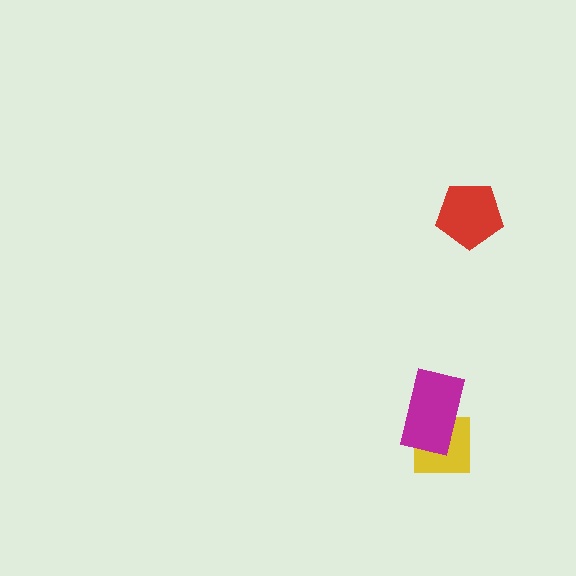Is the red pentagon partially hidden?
No, no other shape covers it.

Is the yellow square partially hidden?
Yes, it is partially covered by another shape.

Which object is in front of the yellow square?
The magenta rectangle is in front of the yellow square.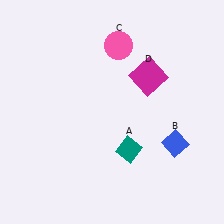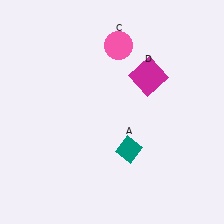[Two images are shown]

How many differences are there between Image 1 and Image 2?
There is 1 difference between the two images.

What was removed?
The blue diamond (B) was removed in Image 2.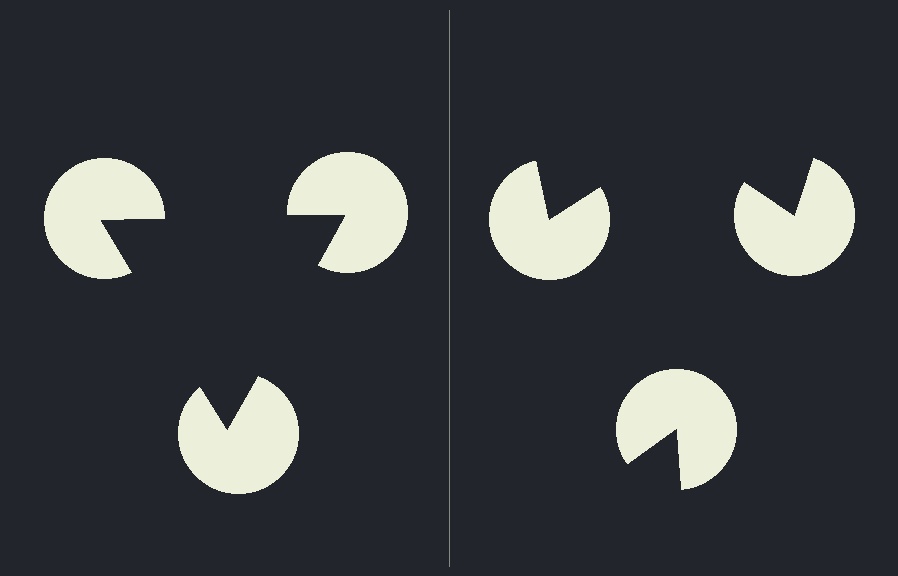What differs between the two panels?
The pac-man discs are positioned identically on both sides; only the wedge orientations differ. On the left they align to a triangle; on the right they are misaligned.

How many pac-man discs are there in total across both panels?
6 — 3 on each side.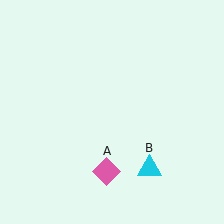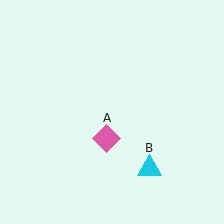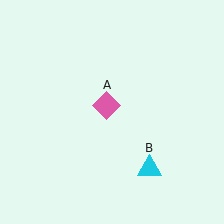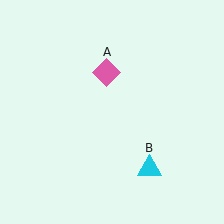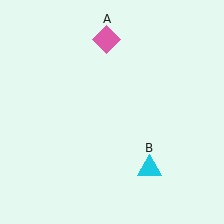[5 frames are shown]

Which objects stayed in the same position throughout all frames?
Cyan triangle (object B) remained stationary.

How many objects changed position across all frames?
1 object changed position: pink diamond (object A).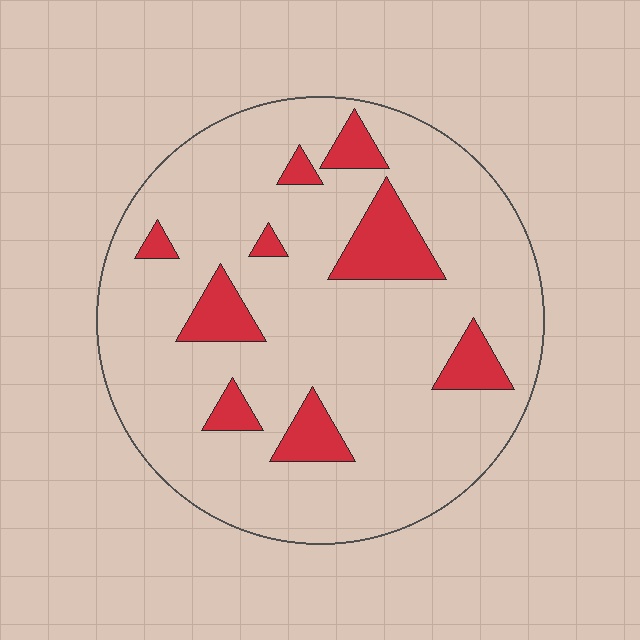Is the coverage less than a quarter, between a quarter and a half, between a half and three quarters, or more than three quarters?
Less than a quarter.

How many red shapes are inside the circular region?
9.